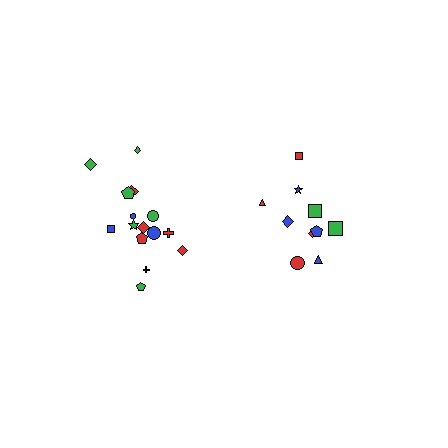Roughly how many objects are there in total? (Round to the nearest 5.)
Roughly 25 objects in total.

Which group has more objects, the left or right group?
The left group.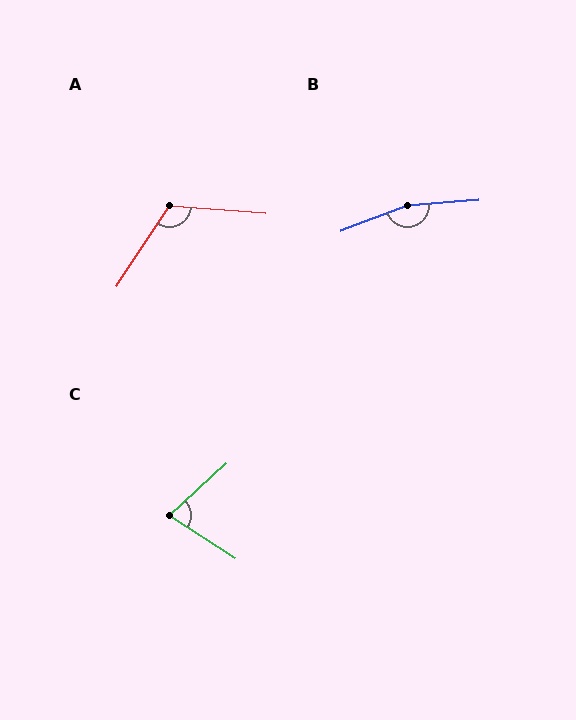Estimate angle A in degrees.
Approximately 119 degrees.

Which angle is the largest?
B, at approximately 163 degrees.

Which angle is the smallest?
C, at approximately 75 degrees.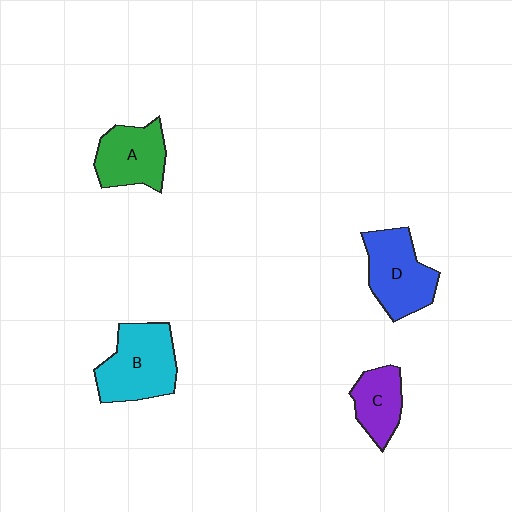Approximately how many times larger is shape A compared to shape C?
Approximately 1.3 times.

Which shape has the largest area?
Shape B (cyan).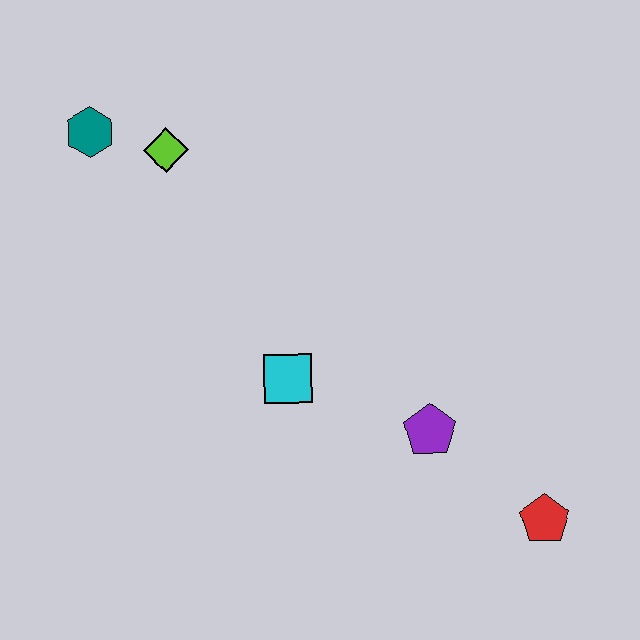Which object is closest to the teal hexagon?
The lime diamond is closest to the teal hexagon.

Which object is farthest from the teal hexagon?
The red pentagon is farthest from the teal hexagon.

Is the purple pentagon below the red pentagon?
No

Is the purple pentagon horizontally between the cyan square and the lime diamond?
No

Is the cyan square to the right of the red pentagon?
No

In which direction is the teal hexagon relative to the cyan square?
The teal hexagon is above the cyan square.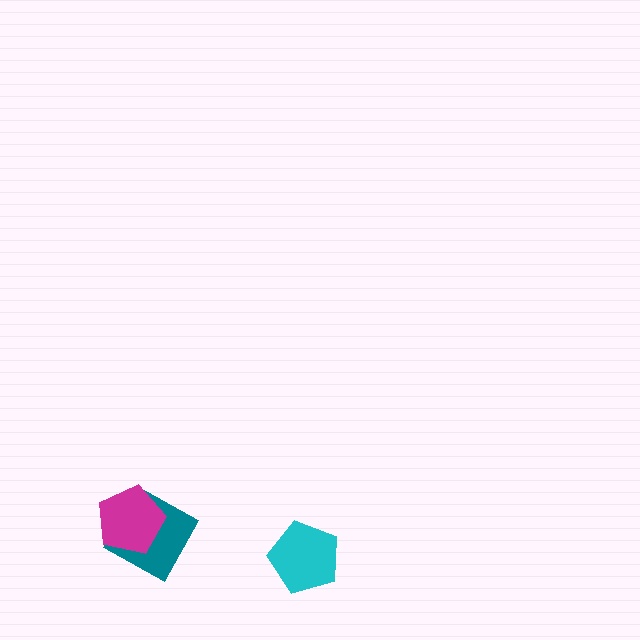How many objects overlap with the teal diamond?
1 object overlaps with the teal diamond.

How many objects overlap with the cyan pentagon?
0 objects overlap with the cyan pentagon.